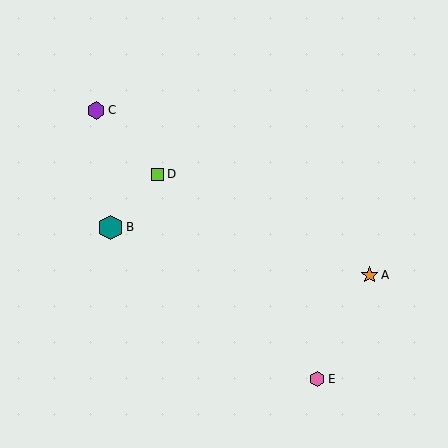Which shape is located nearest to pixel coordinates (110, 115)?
The purple hexagon (labeled C) at (96, 110) is nearest to that location.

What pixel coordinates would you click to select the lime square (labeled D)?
Click at (158, 174) to select the lime square D.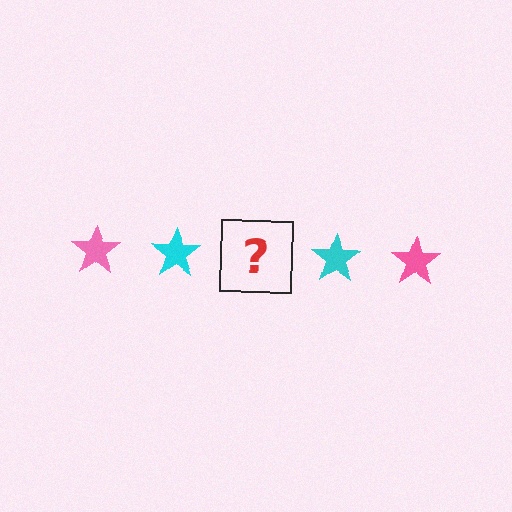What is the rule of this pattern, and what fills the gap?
The rule is that the pattern cycles through pink, cyan stars. The gap should be filled with a pink star.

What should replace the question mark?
The question mark should be replaced with a pink star.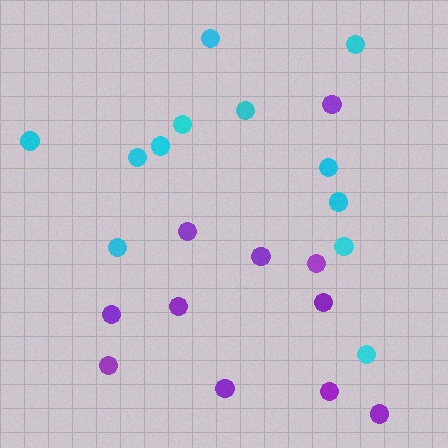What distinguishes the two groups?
There are 2 groups: one group of purple circles (11) and one group of cyan circles (12).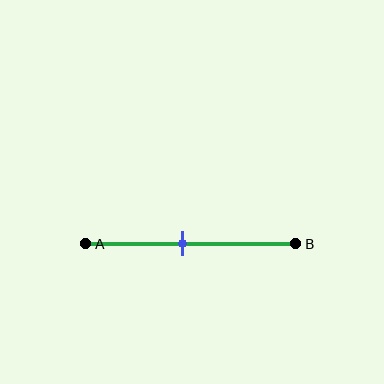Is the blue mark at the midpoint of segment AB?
No, the mark is at about 45% from A, not at the 50% midpoint.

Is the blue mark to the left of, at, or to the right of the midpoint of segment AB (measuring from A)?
The blue mark is to the left of the midpoint of segment AB.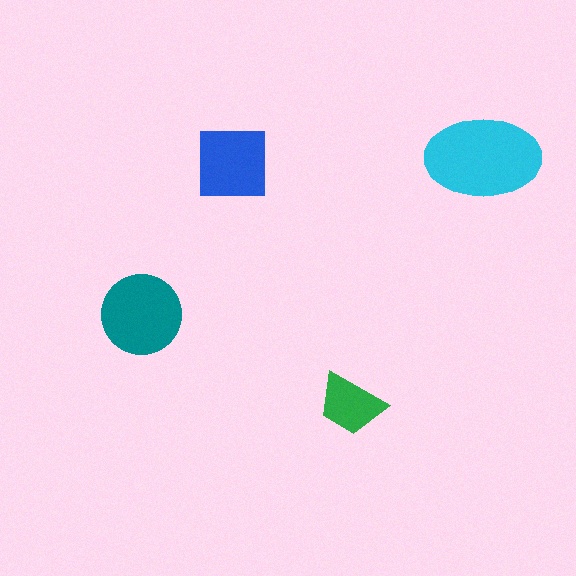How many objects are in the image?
There are 4 objects in the image.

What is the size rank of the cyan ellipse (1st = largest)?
1st.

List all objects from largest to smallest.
The cyan ellipse, the teal circle, the blue square, the green trapezoid.